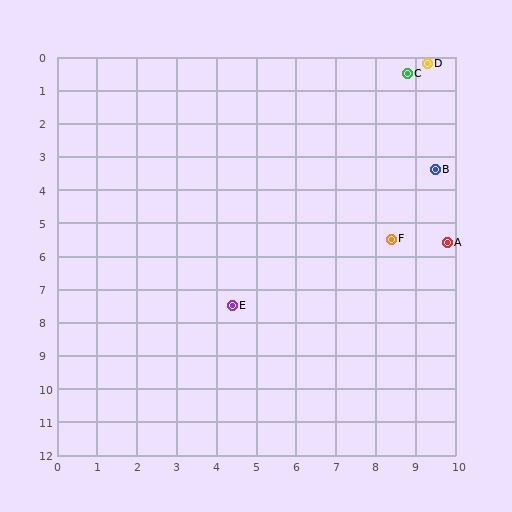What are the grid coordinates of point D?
Point D is at approximately (9.3, 0.2).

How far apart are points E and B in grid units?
Points E and B are about 6.5 grid units apart.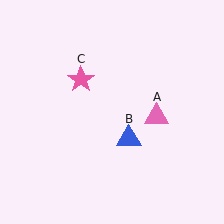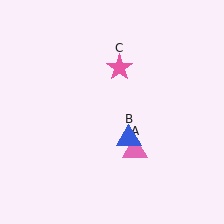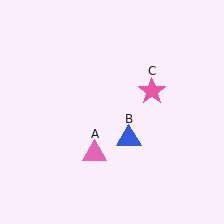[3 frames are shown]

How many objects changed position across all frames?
2 objects changed position: pink triangle (object A), pink star (object C).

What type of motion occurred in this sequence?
The pink triangle (object A), pink star (object C) rotated clockwise around the center of the scene.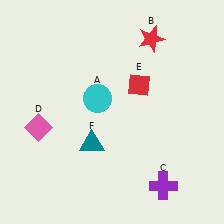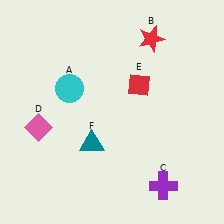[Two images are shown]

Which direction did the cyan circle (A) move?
The cyan circle (A) moved left.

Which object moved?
The cyan circle (A) moved left.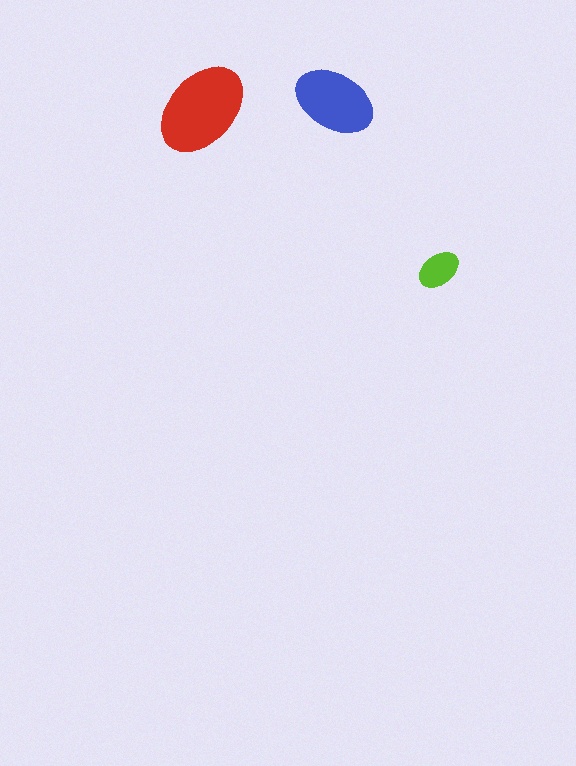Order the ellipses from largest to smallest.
the red one, the blue one, the lime one.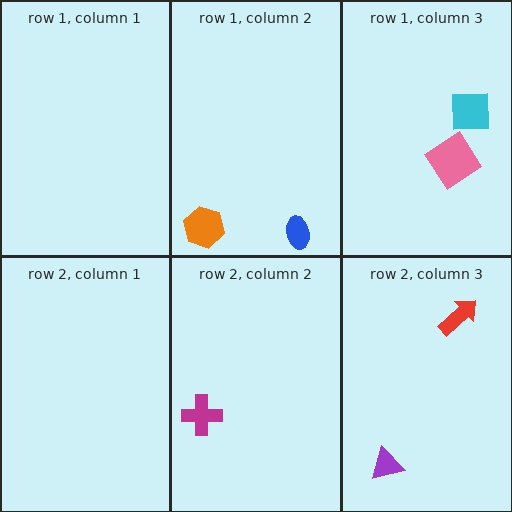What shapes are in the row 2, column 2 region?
The magenta cross.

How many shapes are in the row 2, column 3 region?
2.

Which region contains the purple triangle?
The row 2, column 3 region.